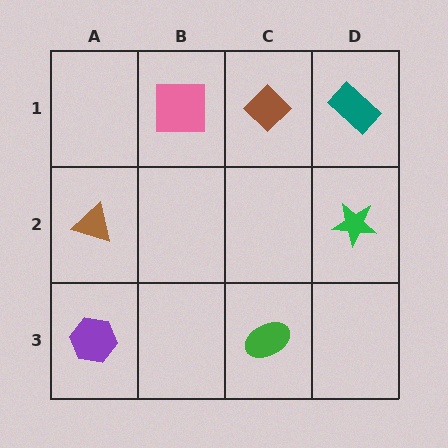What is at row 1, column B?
A pink square.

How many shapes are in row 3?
2 shapes.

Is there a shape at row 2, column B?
No, that cell is empty.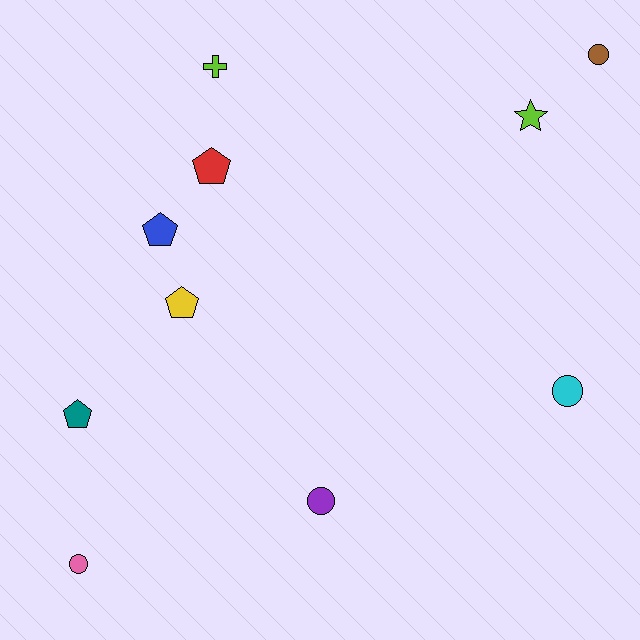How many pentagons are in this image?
There are 4 pentagons.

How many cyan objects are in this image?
There is 1 cyan object.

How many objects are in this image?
There are 10 objects.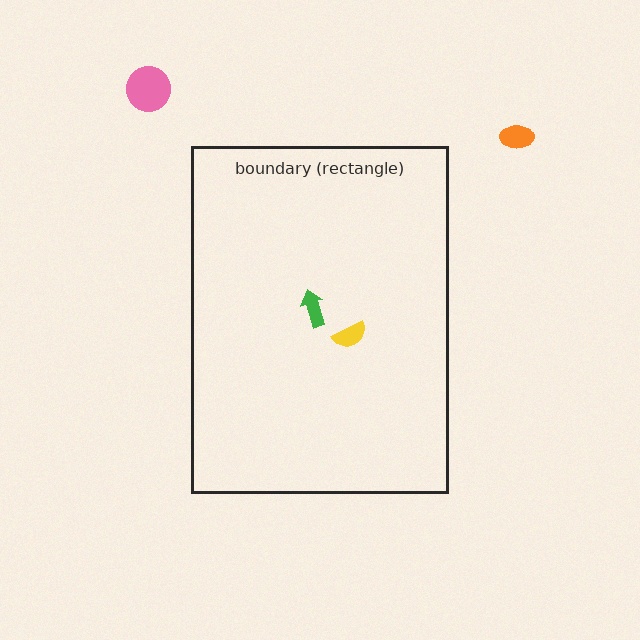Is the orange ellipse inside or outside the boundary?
Outside.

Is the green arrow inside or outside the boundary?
Inside.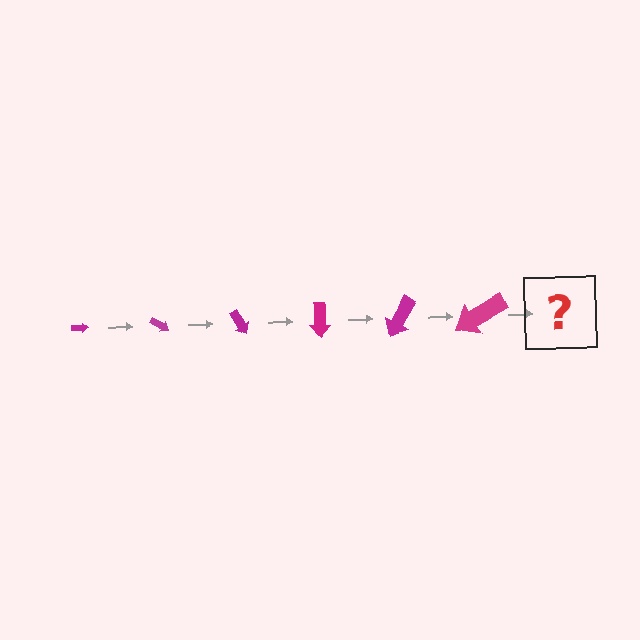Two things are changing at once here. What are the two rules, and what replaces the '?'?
The two rules are that the arrow grows larger each step and it rotates 30 degrees each step. The '?' should be an arrow, larger than the previous one and rotated 180 degrees from the start.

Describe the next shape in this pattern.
It should be an arrow, larger than the previous one and rotated 180 degrees from the start.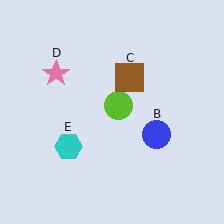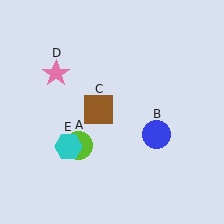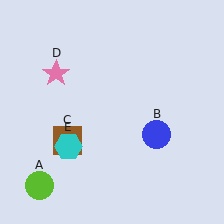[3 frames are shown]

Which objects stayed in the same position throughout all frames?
Blue circle (object B) and pink star (object D) and cyan hexagon (object E) remained stationary.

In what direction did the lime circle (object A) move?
The lime circle (object A) moved down and to the left.